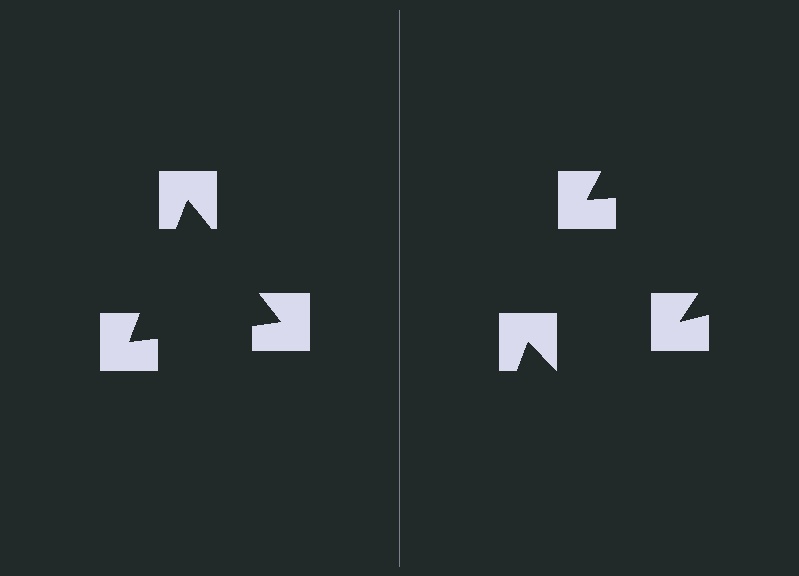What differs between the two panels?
The notched squares are positioned identically on both sides; only the wedge orientations differ. On the left they align to a triangle; on the right they are misaligned.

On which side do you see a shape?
An illusory triangle appears on the left side. On the right side the wedge cuts are rotated, so no coherent shape forms.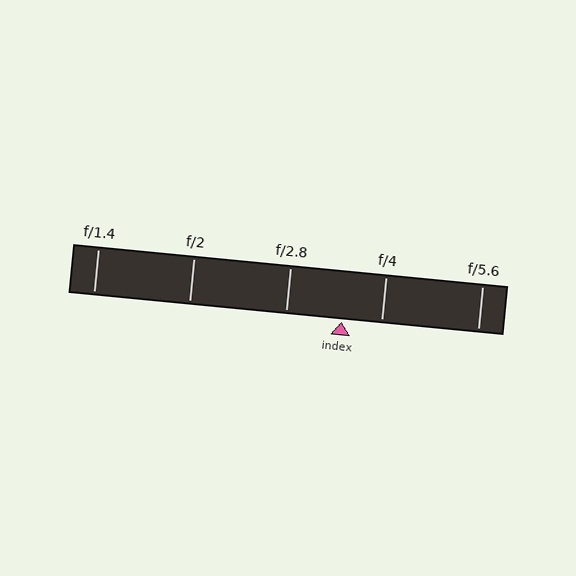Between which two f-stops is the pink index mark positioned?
The index mark is between f/2.8 and f/4.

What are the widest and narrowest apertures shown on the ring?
The widest aperture shown is f/1.4 and the narrowest is f/5.6.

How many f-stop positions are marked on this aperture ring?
There are 5 f-stop positions marked.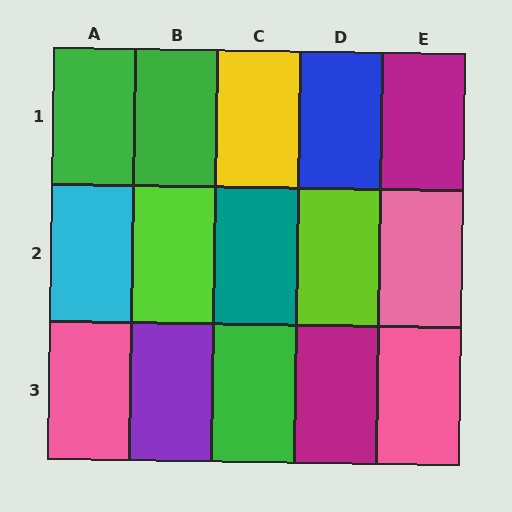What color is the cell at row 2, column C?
Teal.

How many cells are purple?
1 cell is purple.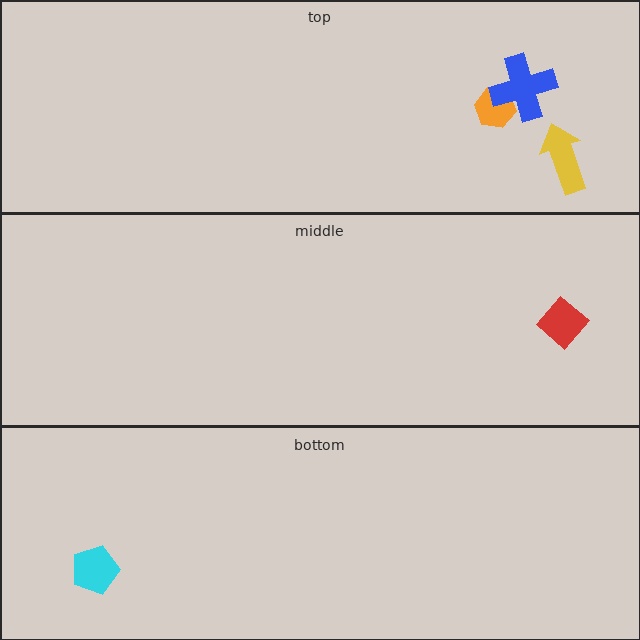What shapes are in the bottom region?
The cyan pentagon.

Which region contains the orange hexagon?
The top region.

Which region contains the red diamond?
The middle region.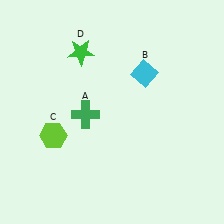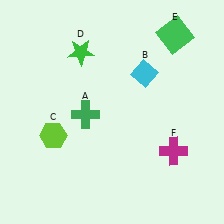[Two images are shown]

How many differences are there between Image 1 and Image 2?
There are 2 differences between the two images.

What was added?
A green square (E), a magenta cross (F) were added in Image 2.